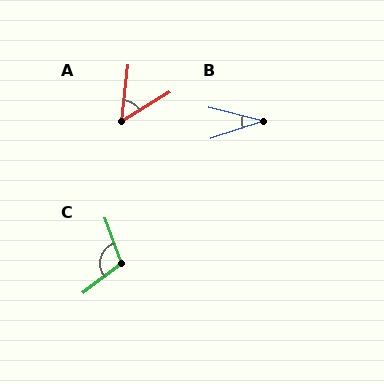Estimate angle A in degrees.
Approximately 53 degrees.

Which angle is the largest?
C, at approximately 108 degrees.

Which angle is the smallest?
B, at approximately 33 degrees.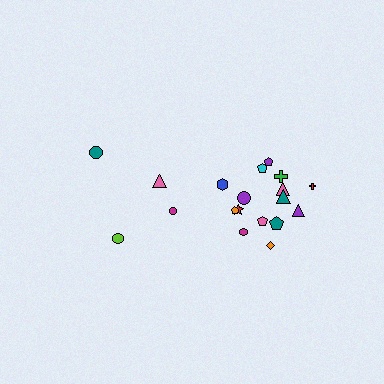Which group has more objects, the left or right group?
The right group.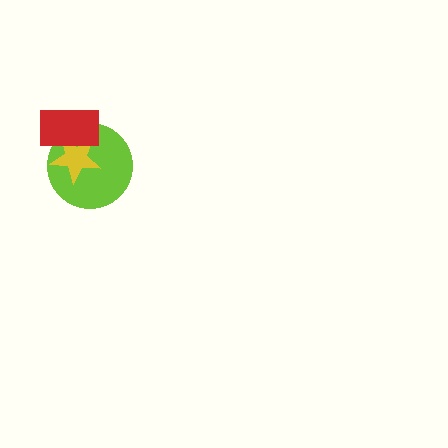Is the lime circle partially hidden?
Yes, it is partially covered by another shape.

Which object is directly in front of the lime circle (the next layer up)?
The yellow star is directly in front of the lime circle.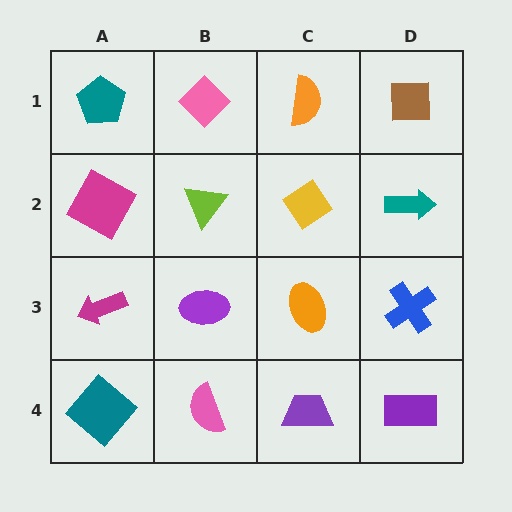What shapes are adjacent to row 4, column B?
A purple ellipse (row 3, column B), a teal diamond (row 4, column A), a purple trapezoid (row 4, column C).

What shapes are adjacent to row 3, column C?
A yellow diamond (row 2, column C), a purple trapezoid (row 4, column C), a purple ellipse (row 3, column B), a blue cross (row 3, column D).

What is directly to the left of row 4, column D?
A purple trapezoid.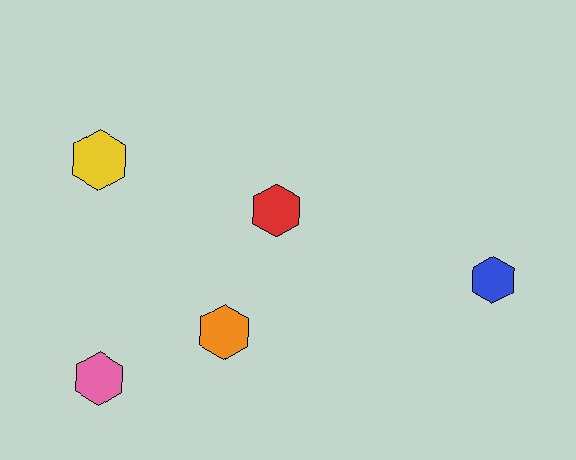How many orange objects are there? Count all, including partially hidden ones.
There is 1 orange object.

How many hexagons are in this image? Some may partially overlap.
There are 5 hexagons.